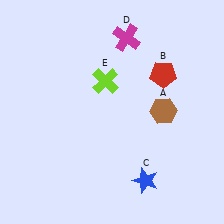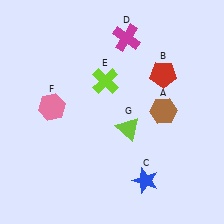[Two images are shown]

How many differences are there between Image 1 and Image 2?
There are 2 differences between the two images.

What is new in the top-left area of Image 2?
A pink hexagon (F) was added in the top-left area of Image 2.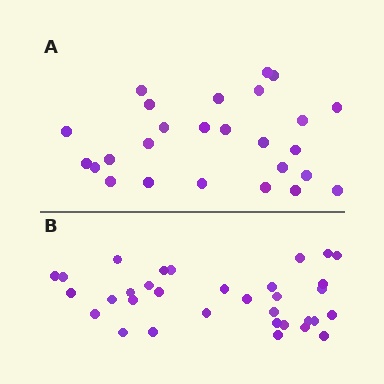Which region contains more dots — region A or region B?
Region B (the bottom region) has more dots.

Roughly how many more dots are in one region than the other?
Region B has roughly 8 or so more dots than region A.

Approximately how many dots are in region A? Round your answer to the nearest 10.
About 30 dots. (The exact count is 26, which rounds to 30.)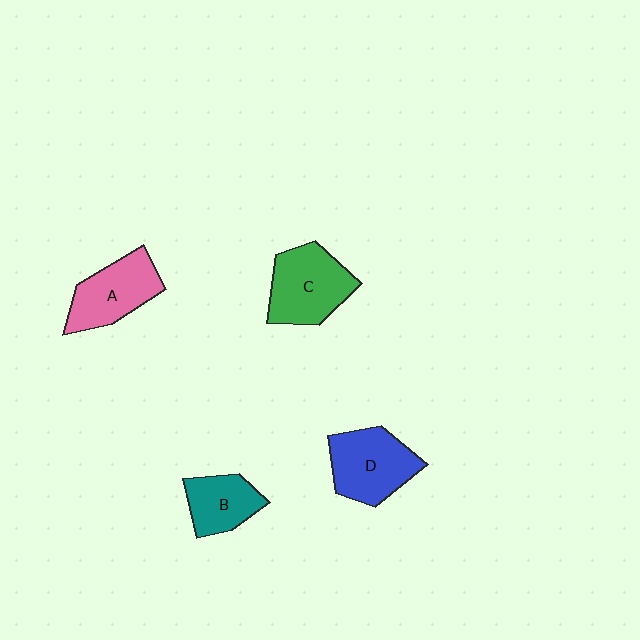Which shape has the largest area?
Shape C (green).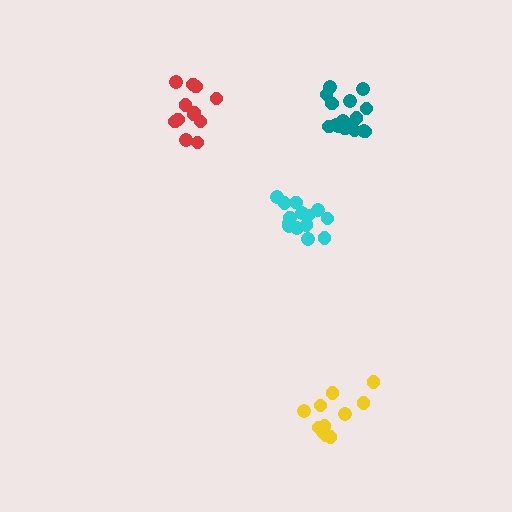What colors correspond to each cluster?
The clusters are colored: red, yellow, teal, cyan.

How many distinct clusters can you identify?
There are 4 distinct clusters.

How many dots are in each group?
Group 1: 12 dots, Group 2: 11 dots, Group 3: 17 dots, Group 4: 14 dots (54 total).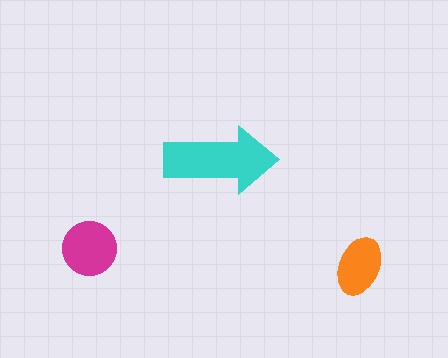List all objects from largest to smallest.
The cyan arrow, the magenta circle, the orange ellipse.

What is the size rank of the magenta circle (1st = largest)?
2nd.